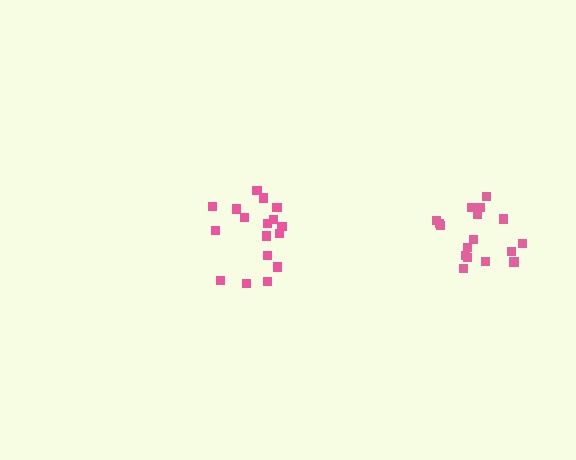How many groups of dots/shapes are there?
There are 2 groups.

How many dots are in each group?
Group 1: 17 dots, Group 2: 17 dots (34 total).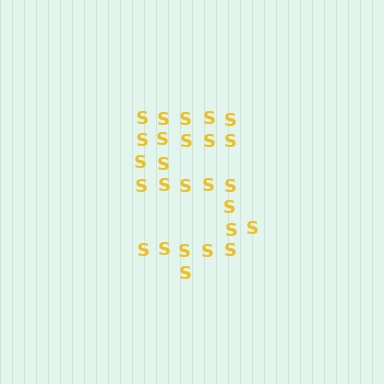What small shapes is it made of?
It is made of small letter S's.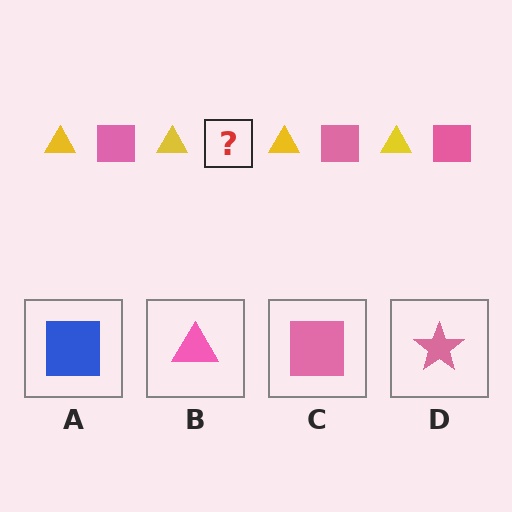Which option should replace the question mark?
Option C.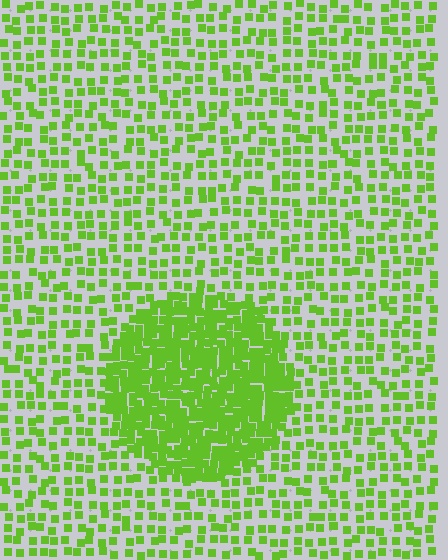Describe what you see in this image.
The image contains small lime elements arranged at two different densities. A circle-shaped region is visible where the elements are more densely packed than the surrounding area.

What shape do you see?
I see a circle.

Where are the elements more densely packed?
The elements are more densely packed inside the circle boundary.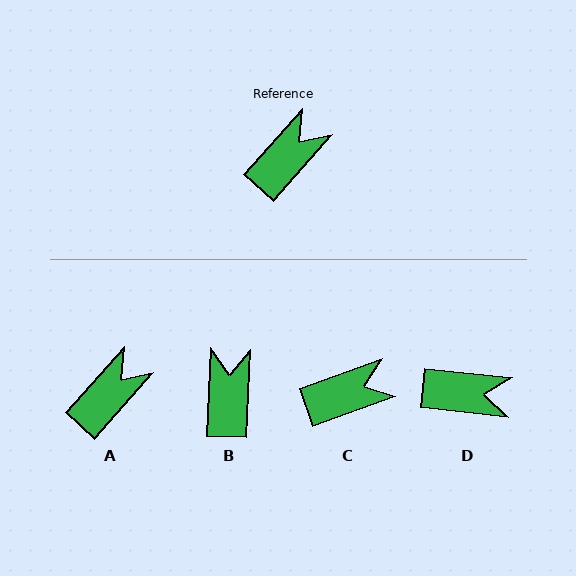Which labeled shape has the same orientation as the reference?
A.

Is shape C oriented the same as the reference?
No, it is off by about 29 degrees.